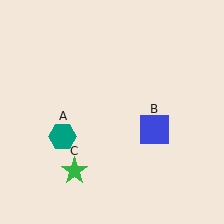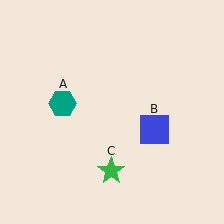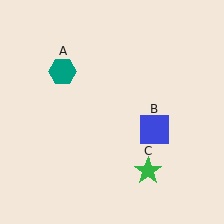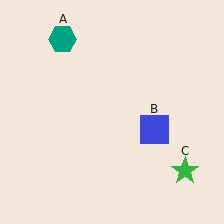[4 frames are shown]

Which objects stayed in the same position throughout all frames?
Blue square (object B) remained stationary.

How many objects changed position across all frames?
2 objects changed position: teal hexagon (object A), green star (object C).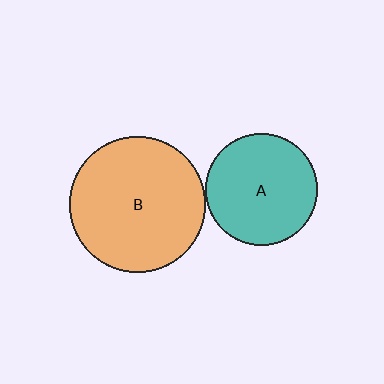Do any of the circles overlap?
No, none of the circles overlap.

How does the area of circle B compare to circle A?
Approximately 1.5 times.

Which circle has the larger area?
Circle B (orange).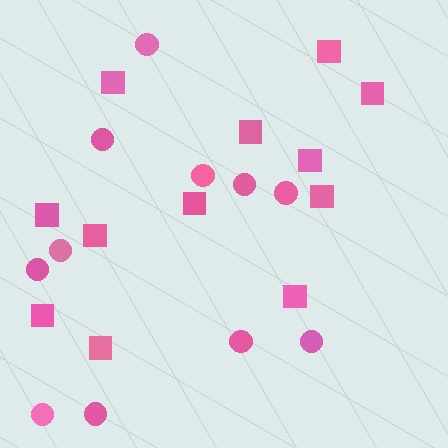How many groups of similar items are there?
There are 2 groups: one group of squares (12) and one group of circles (11).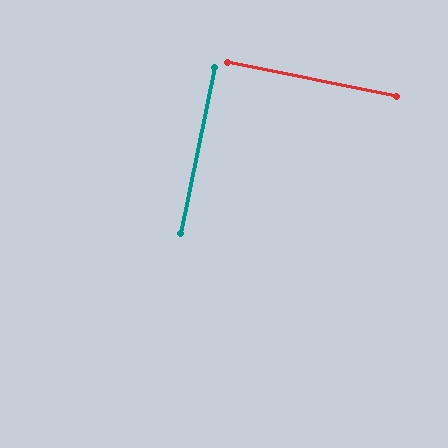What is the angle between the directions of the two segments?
Approximately 90 degrees.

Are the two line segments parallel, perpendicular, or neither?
Perpendicular — they meet at approximately 90°.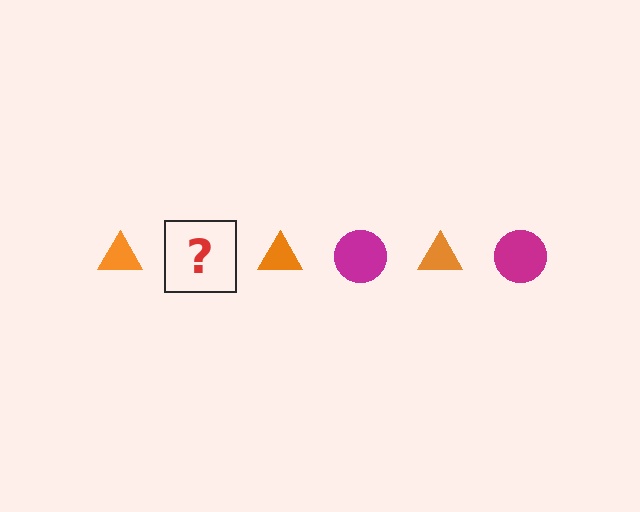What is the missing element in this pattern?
The missing element is a magenta circle.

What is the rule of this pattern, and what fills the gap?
The rule is that the pattern alternates between orange triangle and magenta circle. The gap should be filled with a magenta circle.